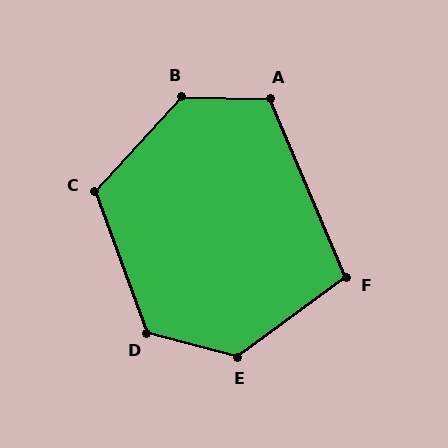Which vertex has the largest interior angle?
B, at approximately 132 degrees.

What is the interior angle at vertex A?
Approximately 114 degrees (obtuse).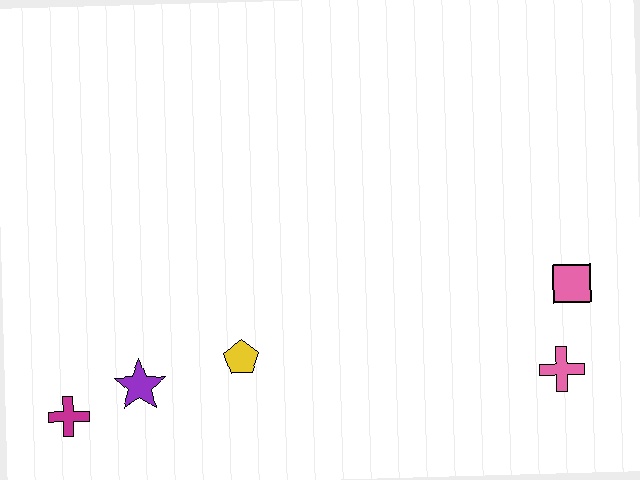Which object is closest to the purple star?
The magenta cross is closest to the purple star.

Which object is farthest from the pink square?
The magenta cross is farthest from the pink square.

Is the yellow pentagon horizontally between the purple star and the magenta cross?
No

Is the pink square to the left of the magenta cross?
No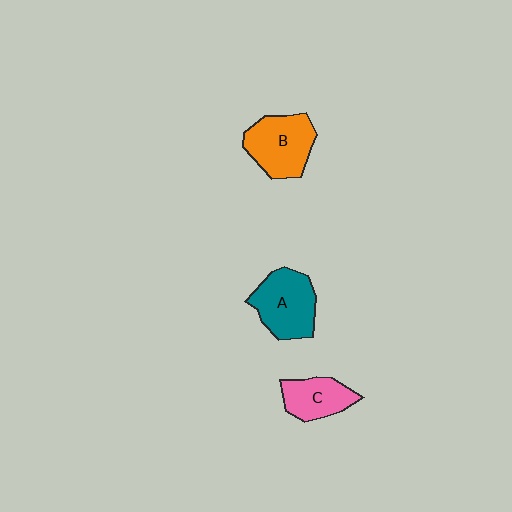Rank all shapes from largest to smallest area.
From largest to smallest: A (teal), B (orange), C (pink).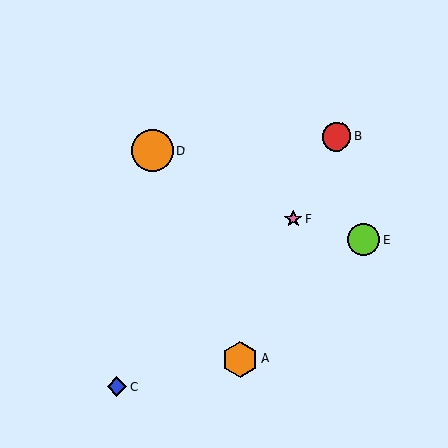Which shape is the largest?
The orange circle (labeled D) is the largest.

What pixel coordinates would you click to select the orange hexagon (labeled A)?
Click at (240, 359) to select the orange hexagon A.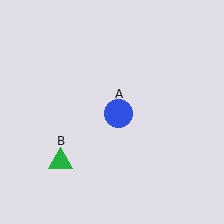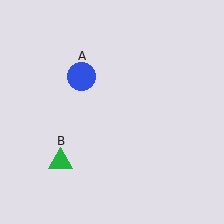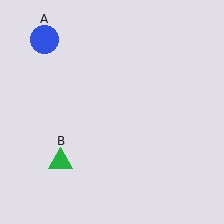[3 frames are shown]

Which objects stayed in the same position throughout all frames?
Green triangle (object B) remained stationary.